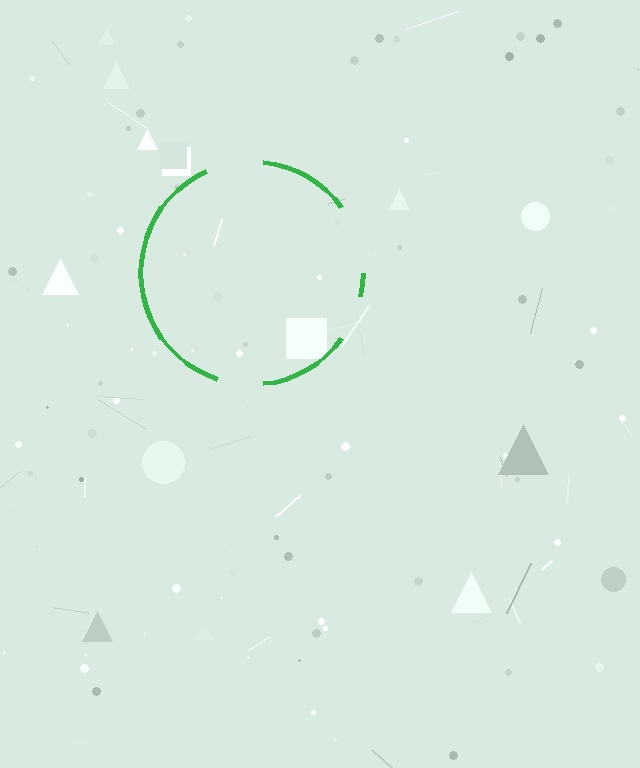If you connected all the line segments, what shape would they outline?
They would outline a circle.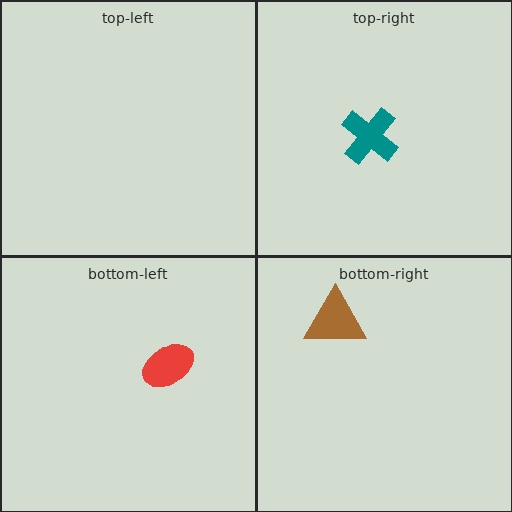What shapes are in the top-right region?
The teal cross.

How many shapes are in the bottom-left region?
1.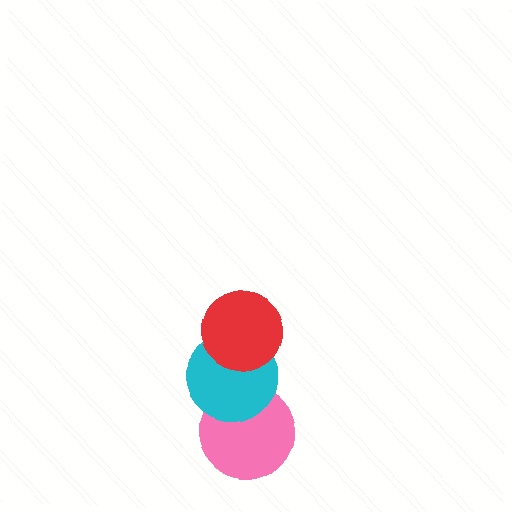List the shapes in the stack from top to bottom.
From top to bottom: the red circle, the cyan circle, the pink circle.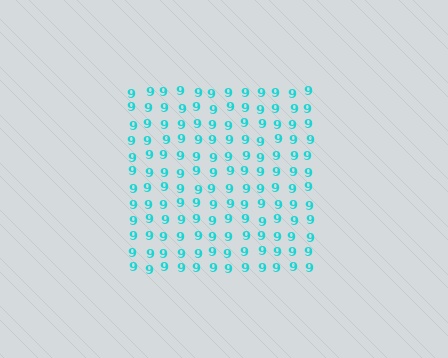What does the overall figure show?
The overall figure shows a square.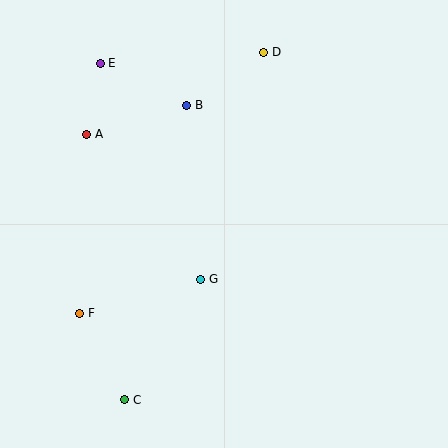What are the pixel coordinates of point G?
Point G is at (201, 279).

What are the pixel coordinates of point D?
Point D is at (264, 52).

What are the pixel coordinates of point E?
Point E is at (100, 63).